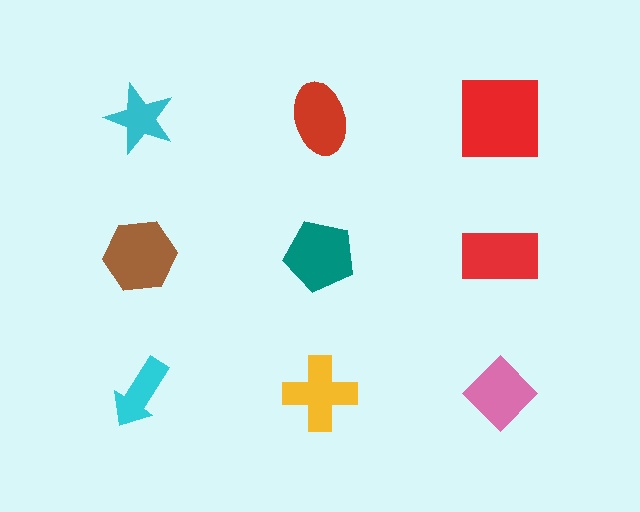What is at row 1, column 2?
A red ellipse.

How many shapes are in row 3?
3 shapes.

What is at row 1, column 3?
A red square.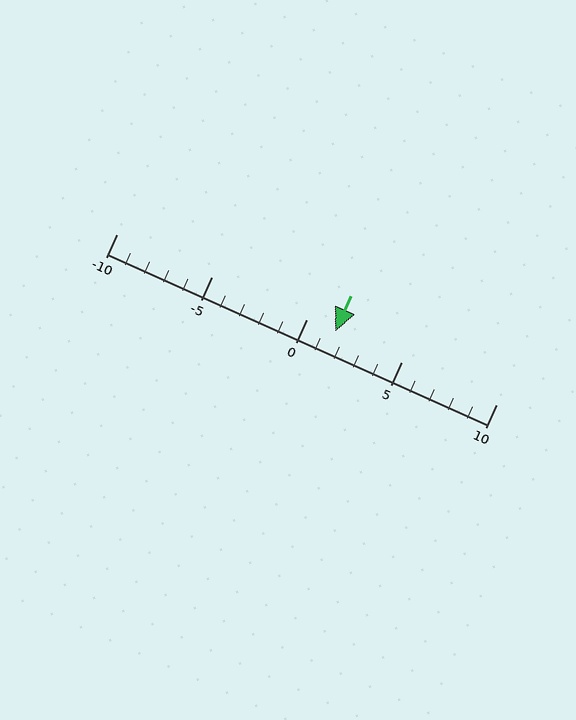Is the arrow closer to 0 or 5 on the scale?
The arrow is closer to 0.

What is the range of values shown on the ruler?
The ruler shows values from -10 to 10.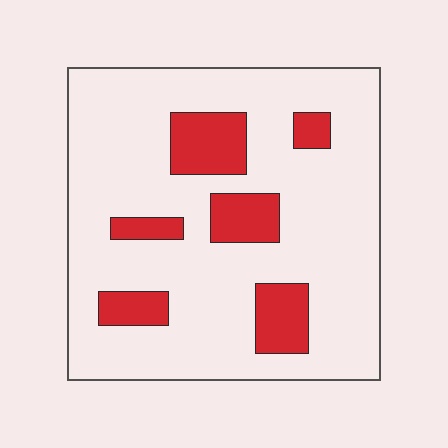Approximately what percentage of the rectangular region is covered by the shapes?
Approximately 20%.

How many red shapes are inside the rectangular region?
6.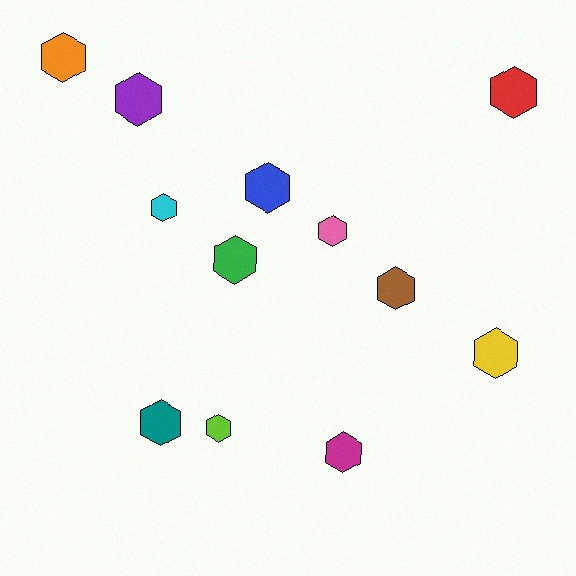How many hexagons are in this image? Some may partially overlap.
There are 12 hexagons.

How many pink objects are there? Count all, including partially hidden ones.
There is 1 pink object.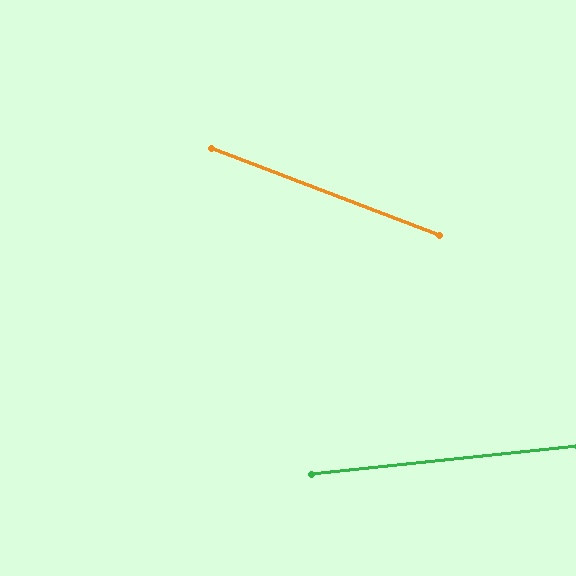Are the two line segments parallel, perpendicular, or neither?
Neither parallel nor perpendicular — they differ by about 27°.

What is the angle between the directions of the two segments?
Approximately 27 degrees.